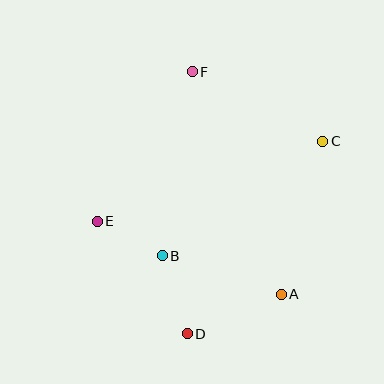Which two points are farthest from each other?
Points D and F are farthest from each other.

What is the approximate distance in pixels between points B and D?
The distance between B and D is approximately 82 pixels.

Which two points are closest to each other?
Points B and E are closest to each other.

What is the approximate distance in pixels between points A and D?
The distance between A and D is approximately 102 pixels.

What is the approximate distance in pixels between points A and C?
The distance between A and C is approximately 159 pixels.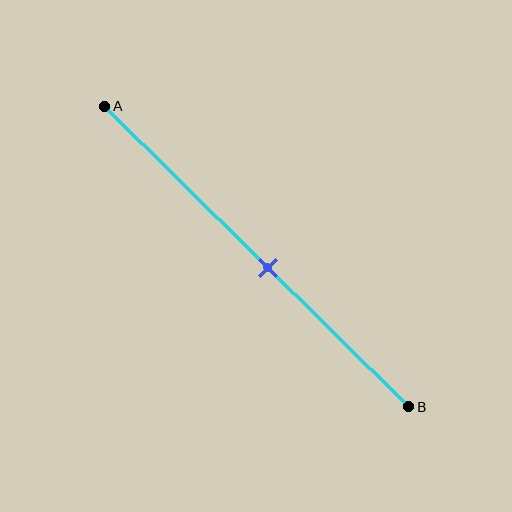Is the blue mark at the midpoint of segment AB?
No, the mark is at about 55% from A, not at the 50% midpoint.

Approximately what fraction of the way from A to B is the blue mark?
The blue mark is approximately 55% of the way from A to B.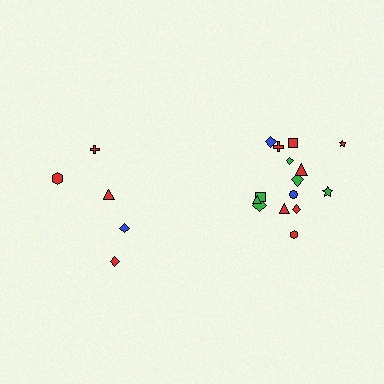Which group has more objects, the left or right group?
The right group.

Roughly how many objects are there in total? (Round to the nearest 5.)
Roughly 20 objects in total.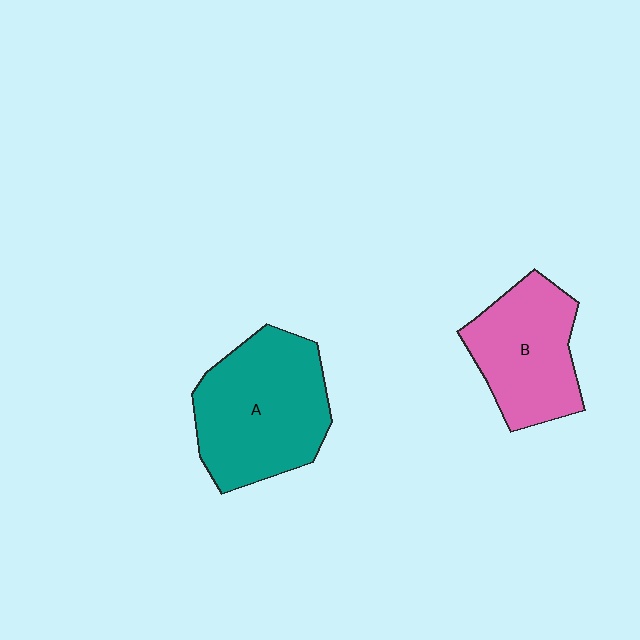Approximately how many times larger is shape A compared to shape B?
Approximately 1.3 times.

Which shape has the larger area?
Shape A (teal).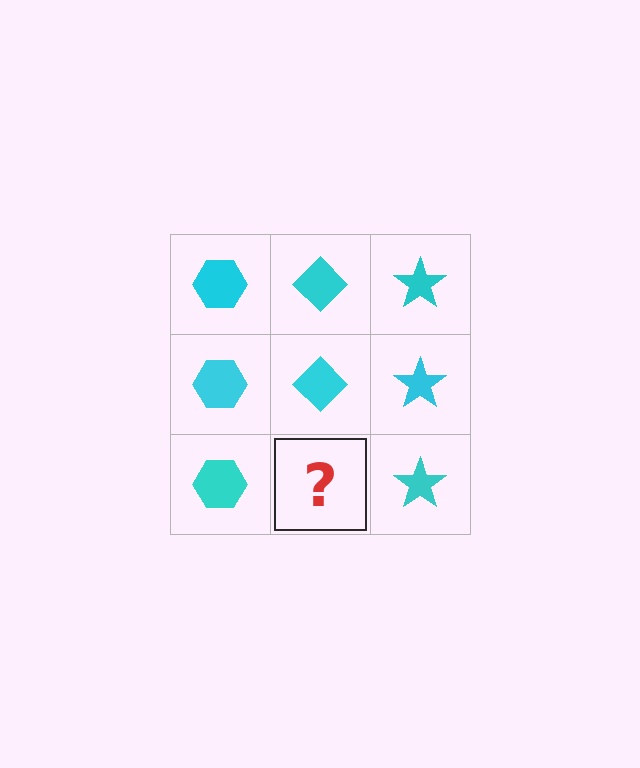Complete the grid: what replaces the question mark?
The question mark should be replaced with a cyan diamond.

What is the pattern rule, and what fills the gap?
The rule is that each column has a consistent shape. The gap should be filled with a cyan diamond.